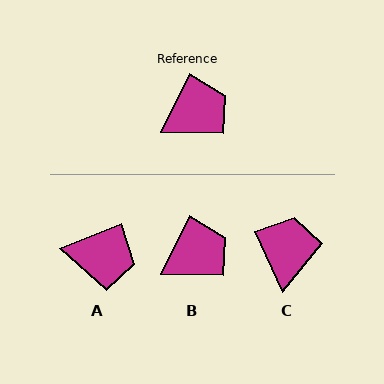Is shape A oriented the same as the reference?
No, it is off by about 42 degrees.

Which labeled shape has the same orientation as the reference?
B.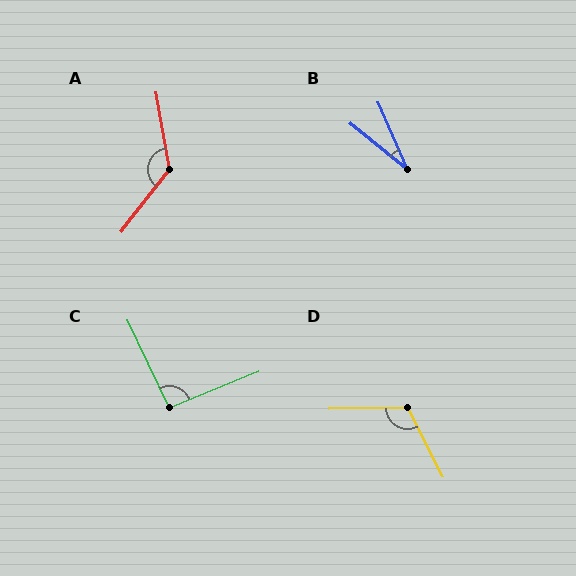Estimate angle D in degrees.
Approximately 116 degrees.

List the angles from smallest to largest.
B (28°), C (93°), D (116°), A (133°).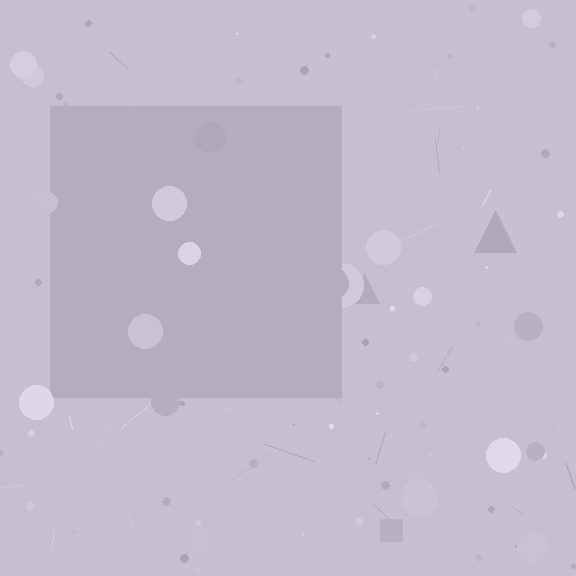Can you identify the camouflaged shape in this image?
The camouflaged shape is a square.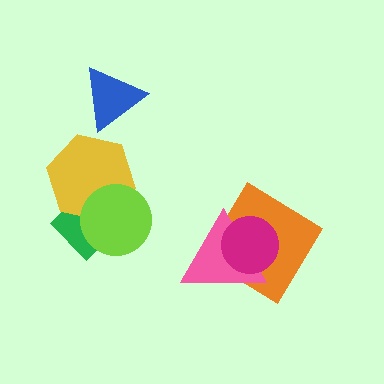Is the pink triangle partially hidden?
Yes, it is partially covered by another shape.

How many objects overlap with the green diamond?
2 objects overlap with the green diamond.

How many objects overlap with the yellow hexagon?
2 objects overlap with the yellow hexagon.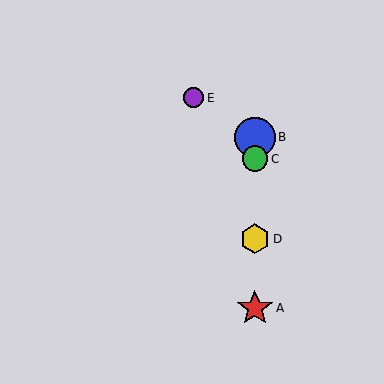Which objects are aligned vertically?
Objects A, B, C, D are aligned vertically.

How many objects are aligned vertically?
4 objects (A, B, C, D) are aligned vertically.